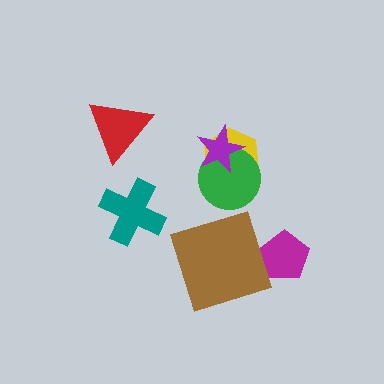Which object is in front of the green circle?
The purple star is in front of the green circle.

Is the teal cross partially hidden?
No, no other shape covers it.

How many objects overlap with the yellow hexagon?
2 objects overlap with the yellow hexagon.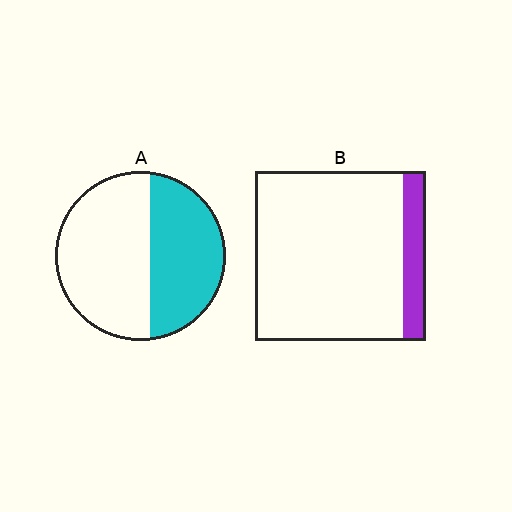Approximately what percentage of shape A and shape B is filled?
A is approximately 45% and B is approximately 15%.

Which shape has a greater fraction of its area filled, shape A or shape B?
Shape A.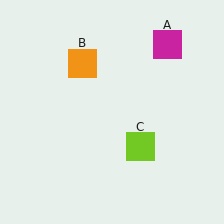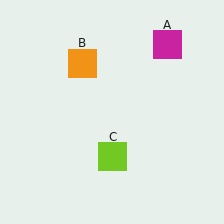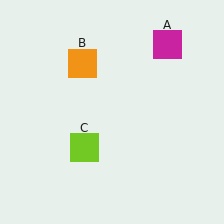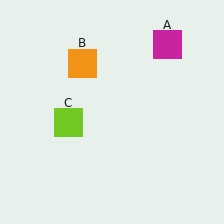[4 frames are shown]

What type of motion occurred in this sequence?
The lime square (object C) rotated clockwise around the center of the scene.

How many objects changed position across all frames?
1 object changed position: lime square (object C).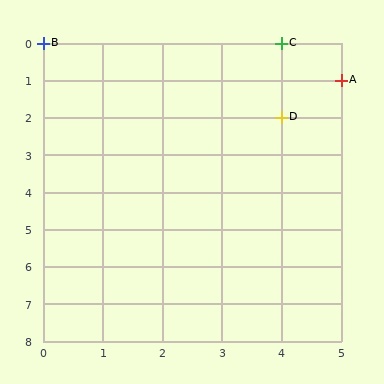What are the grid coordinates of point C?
Point C is at grid coordinates (4, 0).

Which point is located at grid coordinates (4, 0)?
Point C is at (4, 0).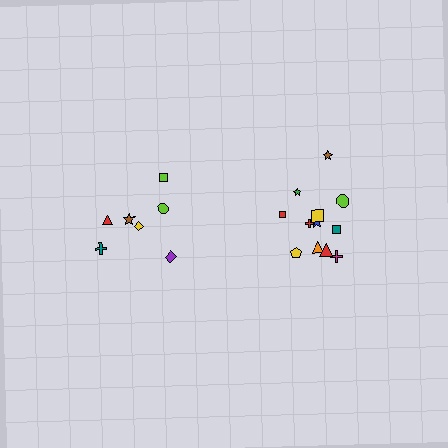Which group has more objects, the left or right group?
The right group.